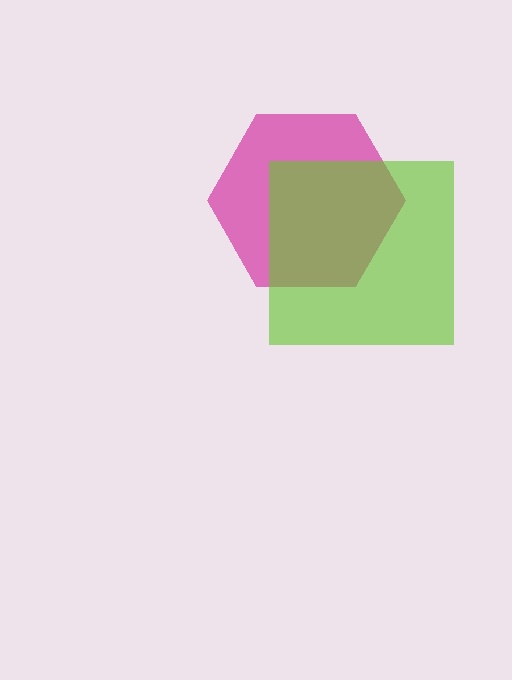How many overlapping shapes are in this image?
There are 2 overlapping shapes in the image.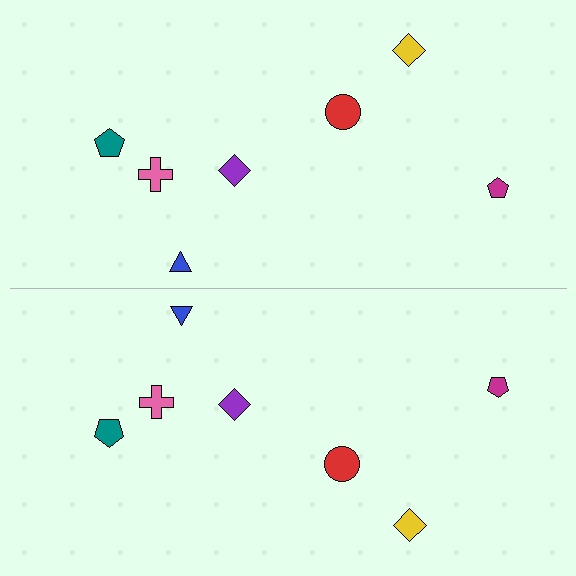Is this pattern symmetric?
Yes, this pattern has bilateral (reflection) symmetry.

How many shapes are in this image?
There are 14 shapes in this image.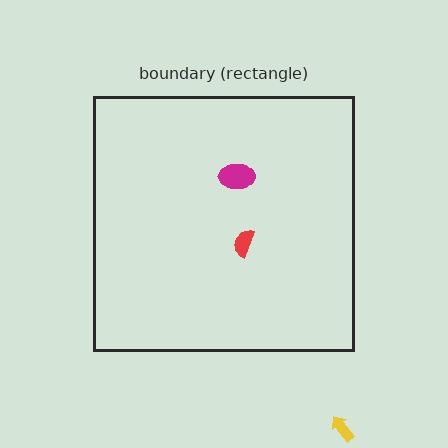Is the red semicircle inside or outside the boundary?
Inside.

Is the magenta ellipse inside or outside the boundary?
Inside.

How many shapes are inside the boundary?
2 inside, 1 outside.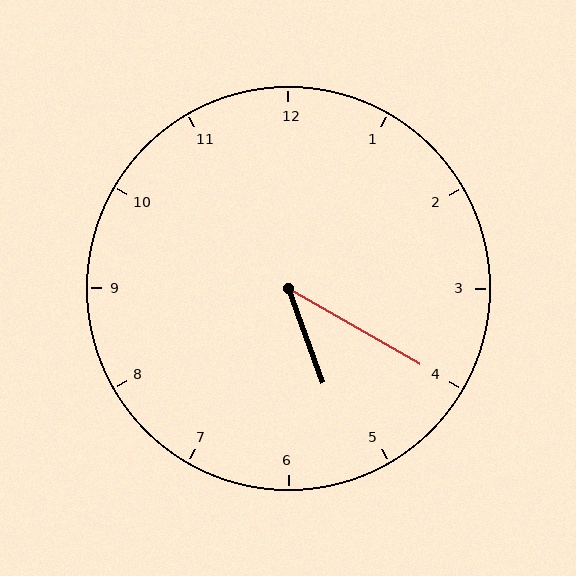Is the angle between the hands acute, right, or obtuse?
It is acute.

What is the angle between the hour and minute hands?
Approximately 40 degrees.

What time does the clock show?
5:20.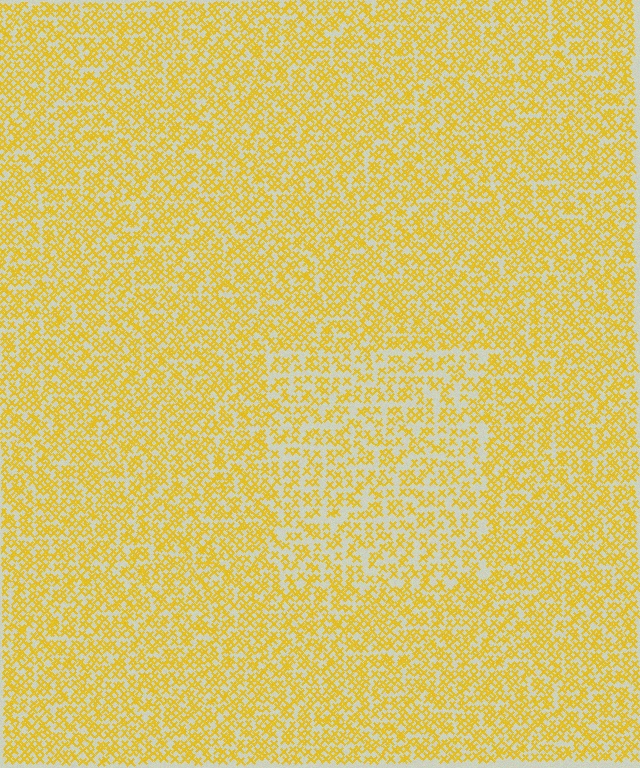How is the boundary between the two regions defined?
The boundary is defined by a change in element density (approximately 1.5x ratio). All elements are the same color, size, and shape.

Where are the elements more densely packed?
The elements are more densely packed outside the rectangle boundary.